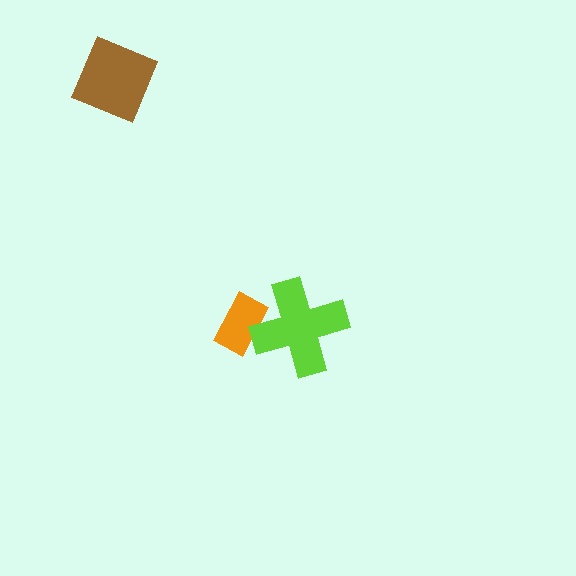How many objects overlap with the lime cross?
1 object overlaps with the lime cross.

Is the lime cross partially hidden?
No, no other shape covers it.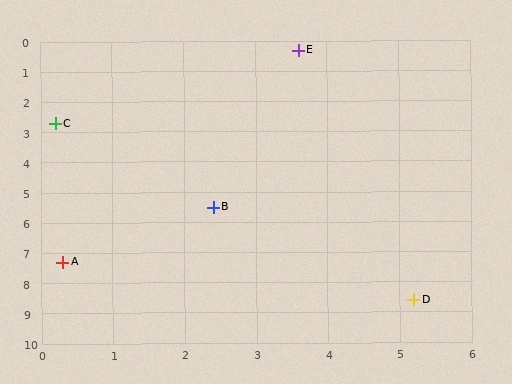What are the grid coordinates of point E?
Point E is at approximately (3.6, 0.3).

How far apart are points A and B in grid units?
Points A and B are about 2.8 grid units apart.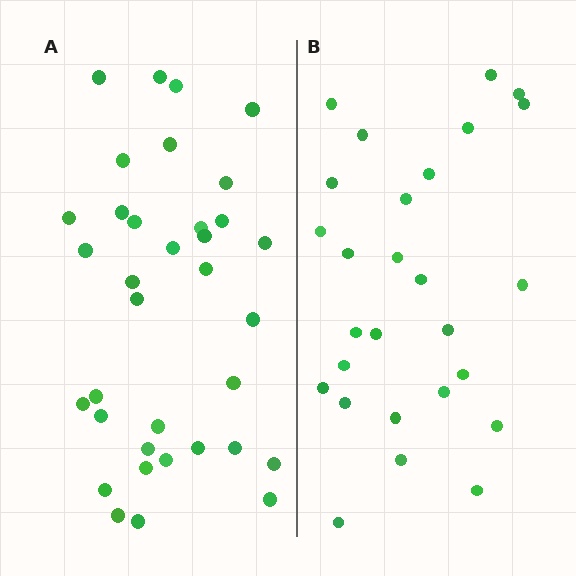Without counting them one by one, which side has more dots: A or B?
Region A (the left region) has more dots.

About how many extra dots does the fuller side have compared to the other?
Region A has roughly 8 or so more dots than region B.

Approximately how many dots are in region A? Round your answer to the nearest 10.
About 40 dots. (The exact count is 35, which rounds to 40.)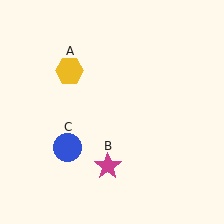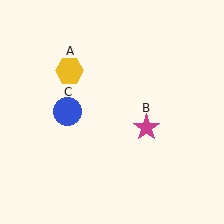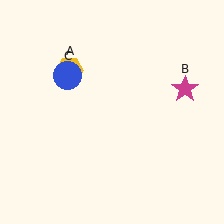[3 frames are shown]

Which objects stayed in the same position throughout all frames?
Yellow hexagon (object A) remained stationary.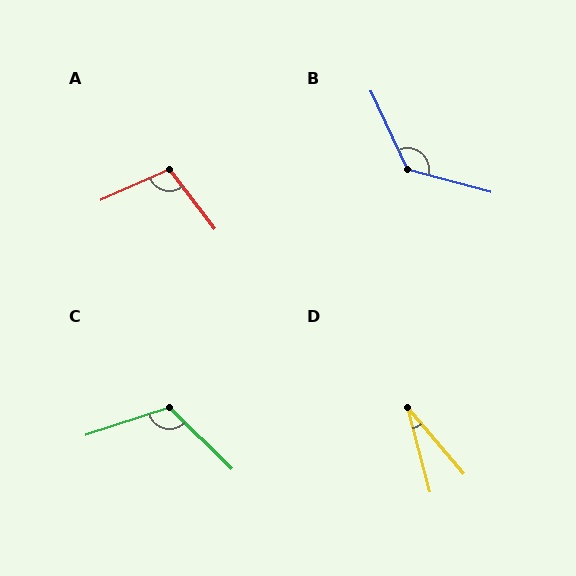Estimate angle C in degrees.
Approximately 117 degrees.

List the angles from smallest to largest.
D (25°), A (103°), C (117°), B (130°).